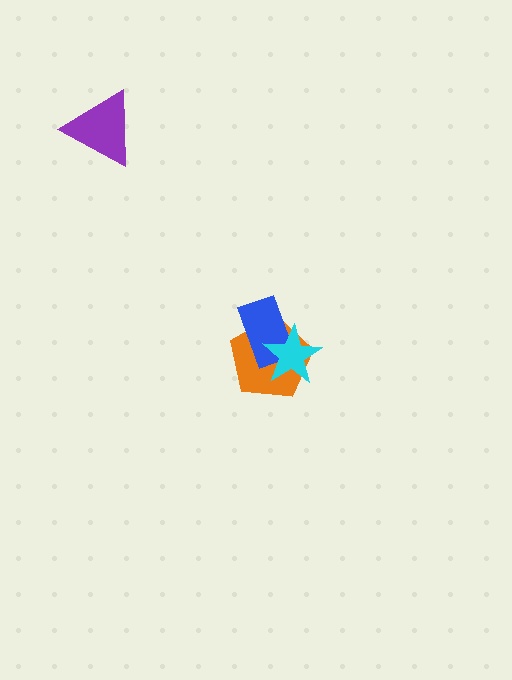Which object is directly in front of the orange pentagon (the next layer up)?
The blue rectangle is directly in front of the orange pentagon.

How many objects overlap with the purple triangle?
0 objects overlap with the purple triangle.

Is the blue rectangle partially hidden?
Yes, it is partially covered by another shape.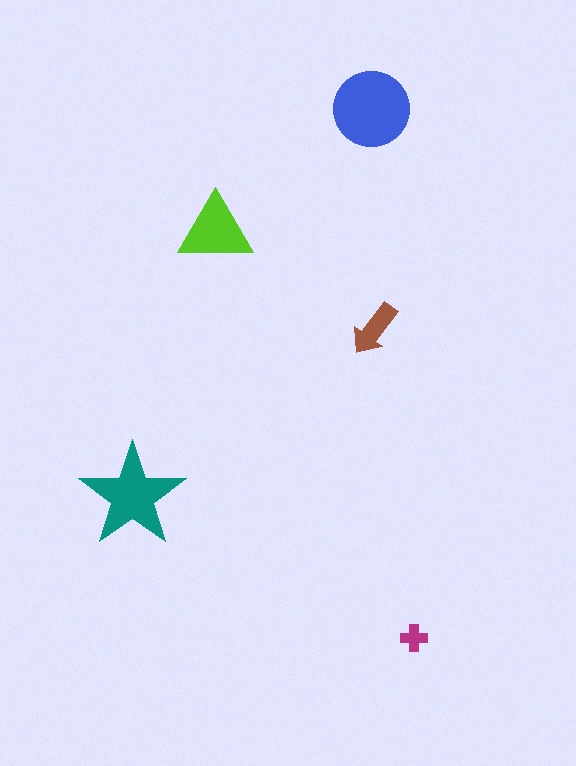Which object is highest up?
The blue circle is topmost.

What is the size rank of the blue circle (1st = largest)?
1st.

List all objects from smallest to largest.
The magenta cross, the brown arrow, the lime triangle, the teal star, the blue circle.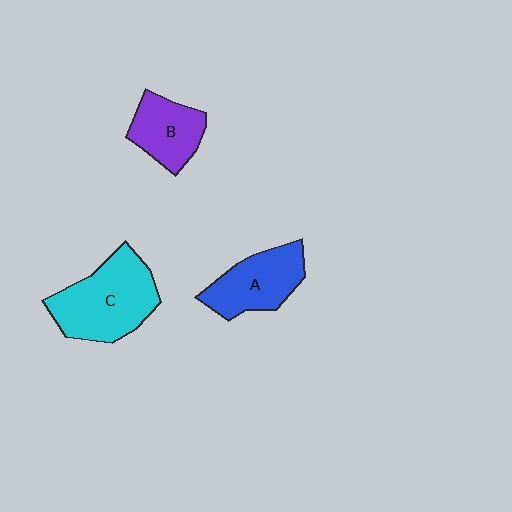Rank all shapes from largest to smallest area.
From largest to smallest: C (cyan), A (blue), B (purple).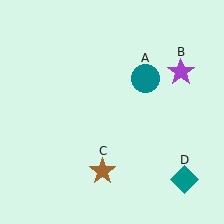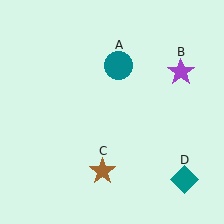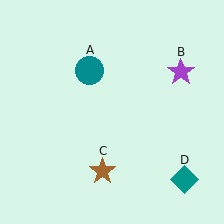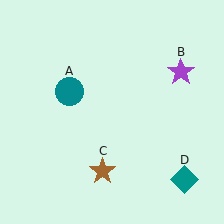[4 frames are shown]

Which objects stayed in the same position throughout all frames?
Purple star (object B) and brown star (object C) and teal diamond (object D) remained stationary.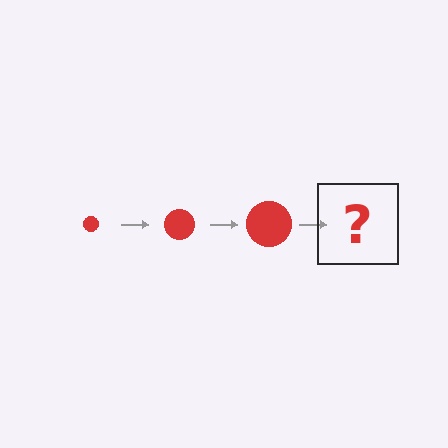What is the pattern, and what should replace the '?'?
The pattern is that the circle gets progressively larger each step. The '?' should be a red circle, larger than the previous one.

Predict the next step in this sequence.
The next step is a red circle, larger than the previous one.